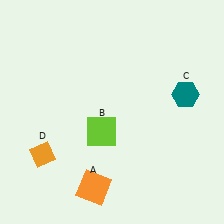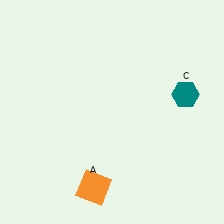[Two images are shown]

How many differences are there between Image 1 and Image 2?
There are 2 differences between the two images.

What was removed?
The orange diamond (D), the lime square (B) were removed in Image 2.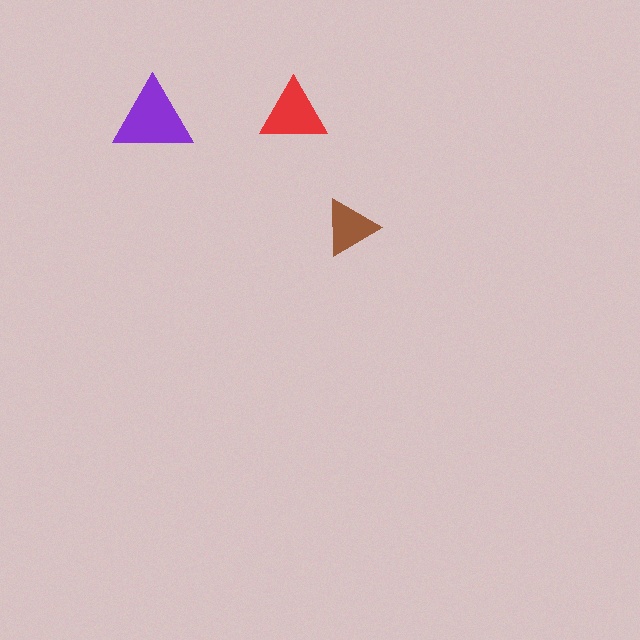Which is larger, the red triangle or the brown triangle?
The red one.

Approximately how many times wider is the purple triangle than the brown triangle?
About 1.5 times wider.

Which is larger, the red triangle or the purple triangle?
The purple one.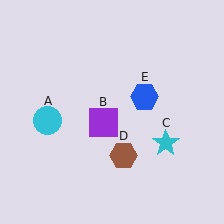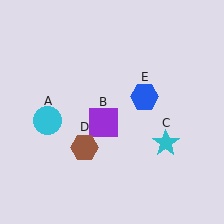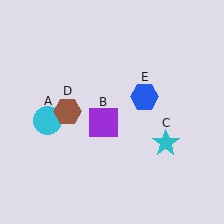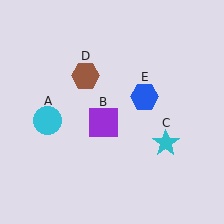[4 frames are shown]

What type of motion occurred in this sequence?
The brown hexagon (object D) rotated clockwise around the center of the scene.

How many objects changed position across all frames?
1 object changed position: brown hexagon (object D).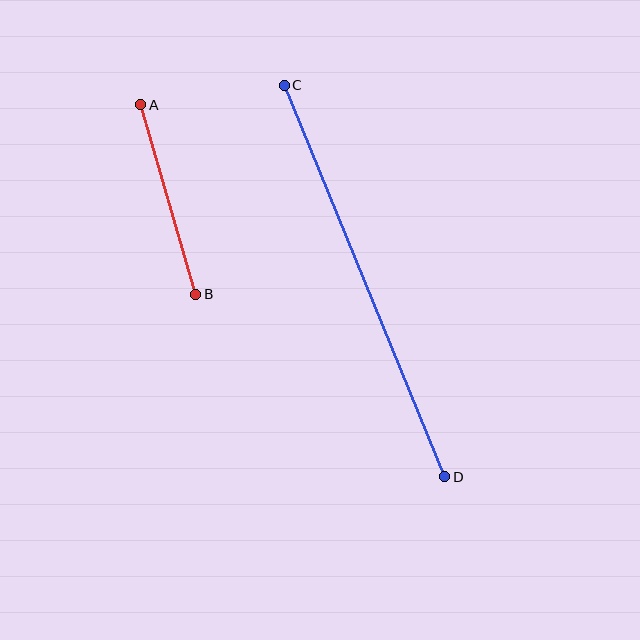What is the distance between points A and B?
The distance is approximately 197 pixels.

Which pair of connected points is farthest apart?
Points C and D are farthest apart.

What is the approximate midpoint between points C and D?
The midpoint is at approximately (365, 281) pixels.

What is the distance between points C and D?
The distance is approximately 423 pixels.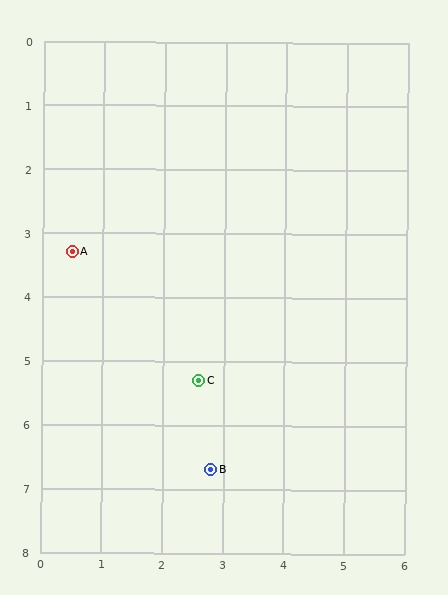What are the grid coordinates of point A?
Point A is at approximately (0.5, 3.3).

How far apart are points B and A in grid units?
Points B and A are about 4.1 grid units apart.